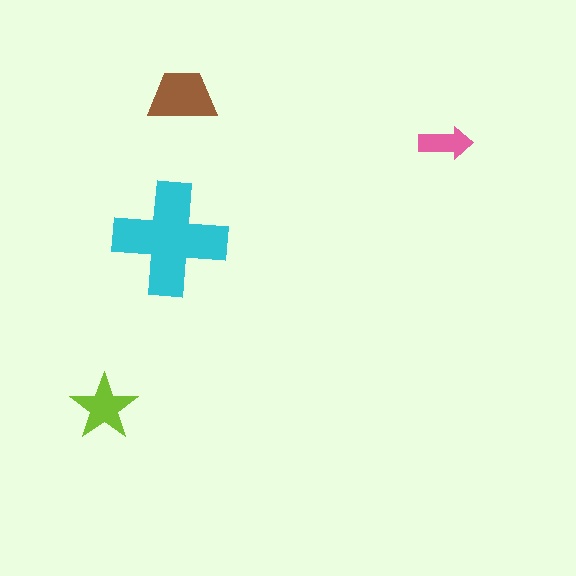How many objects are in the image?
There are 4 objects in the image.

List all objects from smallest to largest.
The pink arrow, the lime star, the brown trapezoid, the cyan cross.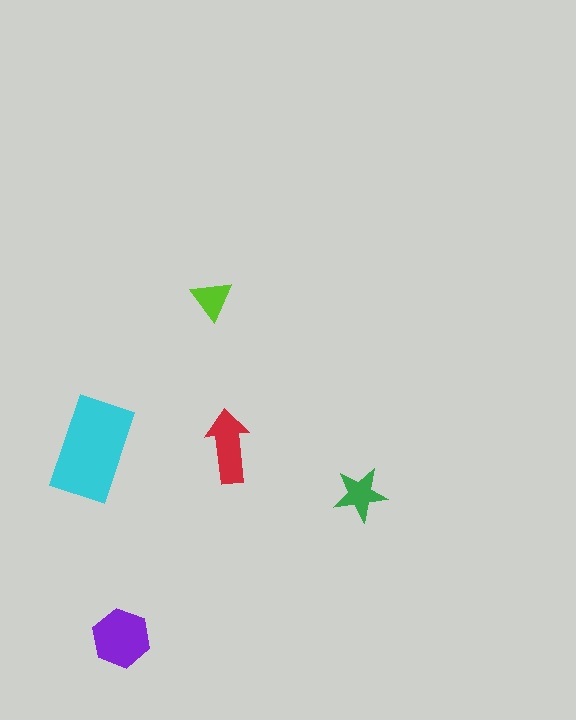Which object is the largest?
The cyan rectangle.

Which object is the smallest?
The lime triangle.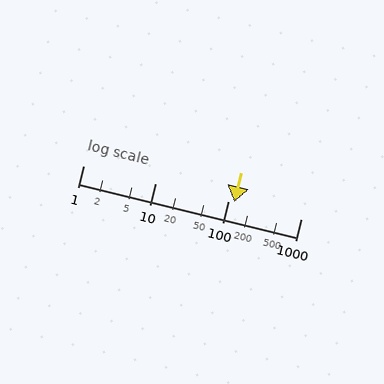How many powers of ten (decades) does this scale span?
The scale spans 3 decades, from 1 to 1000.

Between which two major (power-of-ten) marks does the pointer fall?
The pointer is between 100 and 1000.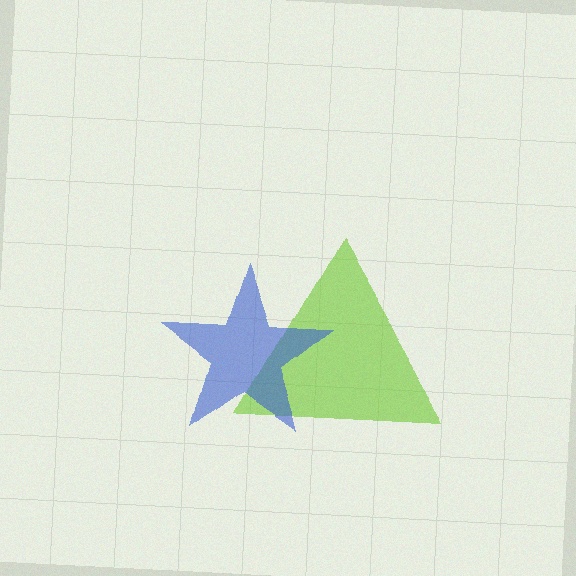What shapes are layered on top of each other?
The layered shapes are: a lime triangle, a blue star.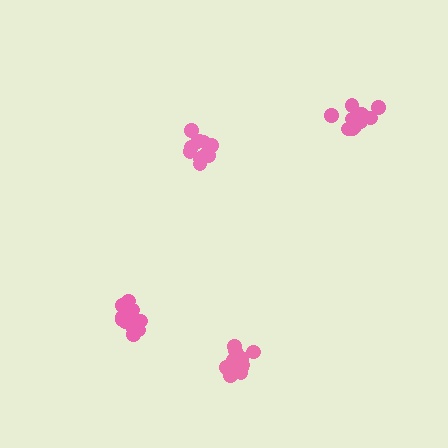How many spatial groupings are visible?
There are 4 spatial groupings.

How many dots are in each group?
Group 1: 16 dots, Group 2: 15 dots, Group 3: 11 dots, Group 4: 15 dots (57 total).